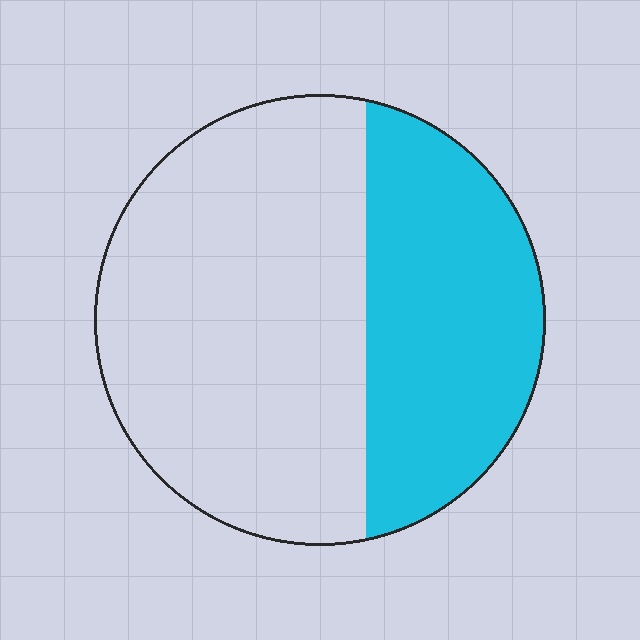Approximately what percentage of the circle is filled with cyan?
Approximately 35%.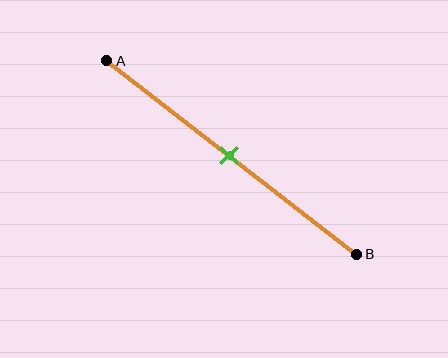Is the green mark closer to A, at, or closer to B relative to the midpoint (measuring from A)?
The green mark is approximately at the midpoint of segment AB.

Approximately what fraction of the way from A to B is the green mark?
The green mark is approximately 50% of the way from A to B.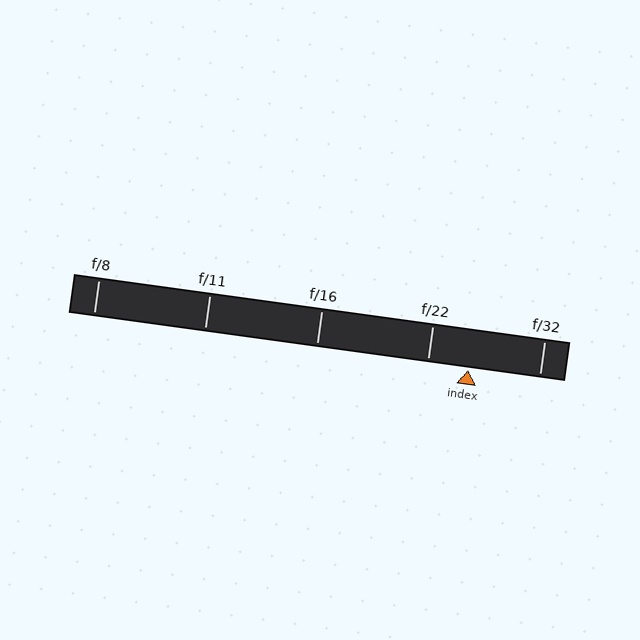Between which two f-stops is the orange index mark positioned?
The index mark is between f/22 and f/32.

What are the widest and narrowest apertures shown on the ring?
The widest aperture shown is f/8 and the narrowest is f/32.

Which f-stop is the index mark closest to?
The index mark is closest to f/22.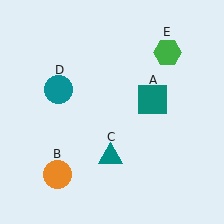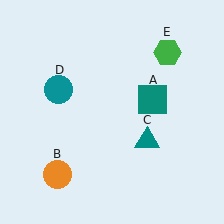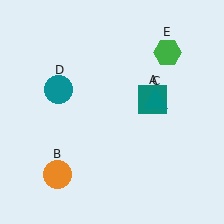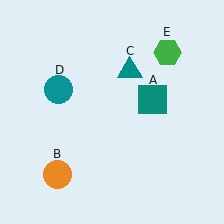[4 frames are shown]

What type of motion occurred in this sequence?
The teal triangle (object C) rotated counterclockwise around the center of the scene.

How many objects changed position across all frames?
1 object changed position: teal triangle (object C).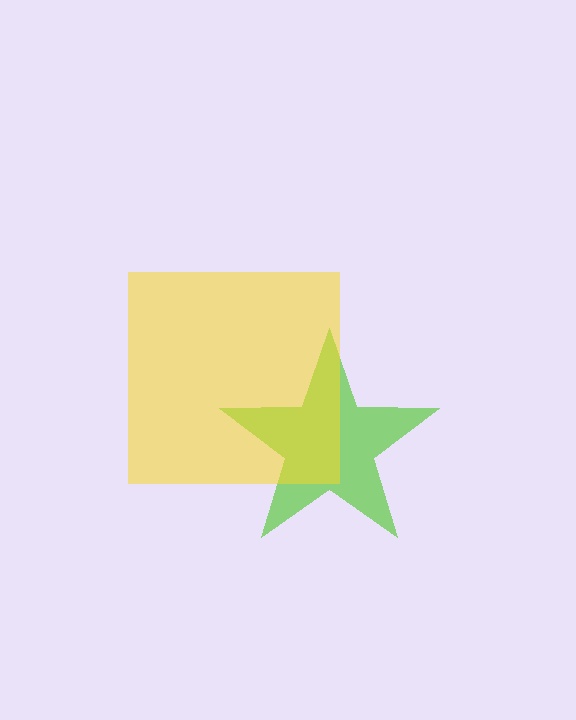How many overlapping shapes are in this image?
There are 2 overlapping shapes in the image.